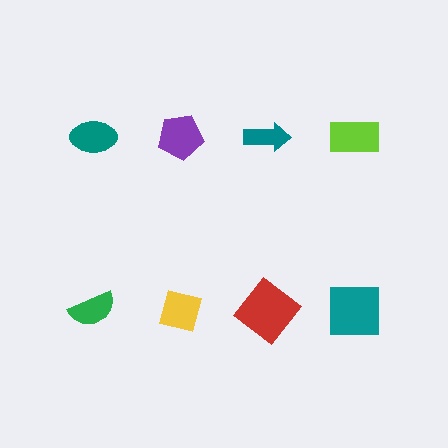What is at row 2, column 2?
A yellow square.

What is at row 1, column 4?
A lime rectangle.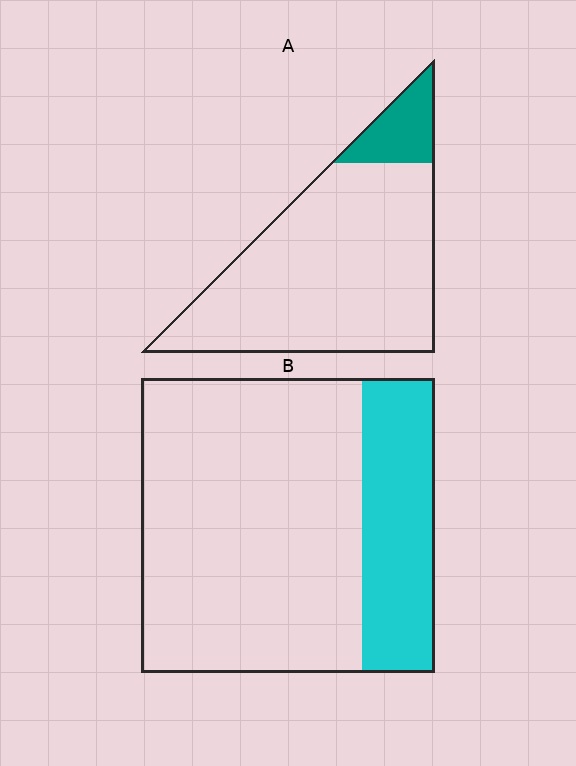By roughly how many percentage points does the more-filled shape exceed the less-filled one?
By roughly 10 percentage points (B over A).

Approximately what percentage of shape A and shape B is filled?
A is approximately 15% and B is approximately 25%.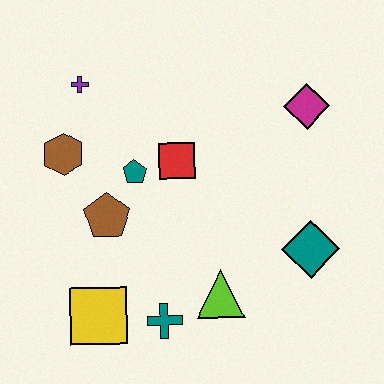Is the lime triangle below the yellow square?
No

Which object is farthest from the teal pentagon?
The teal diamond is farthest from the teal pentagon.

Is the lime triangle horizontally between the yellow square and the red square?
No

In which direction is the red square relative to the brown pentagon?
The red square is to the right of the brown pentagon.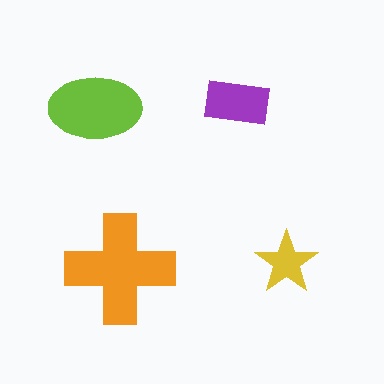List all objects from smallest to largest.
The yellow star, the purple rectangle, the lime ellipse, the orange cross.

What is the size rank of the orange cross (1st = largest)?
1st.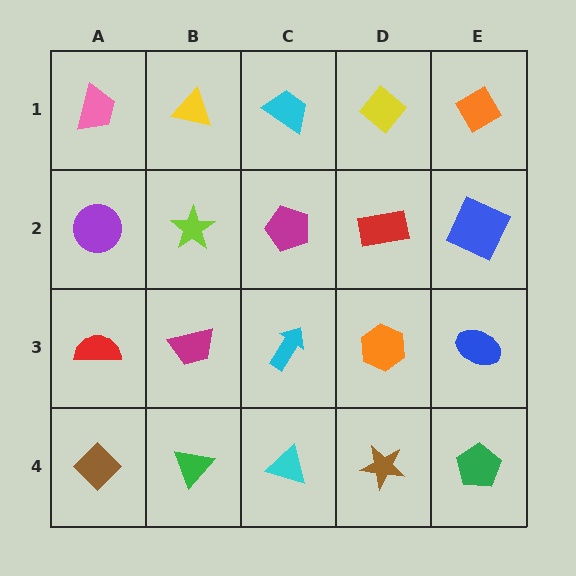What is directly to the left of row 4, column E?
A brown star.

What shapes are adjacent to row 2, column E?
An orange diamond (row 1, column E), a blue ellipse (row 3, column E), a red rectangle (row 2, column D).